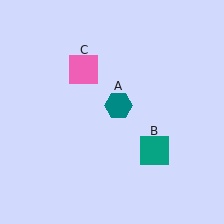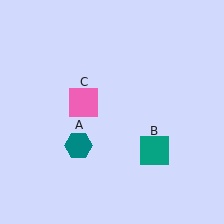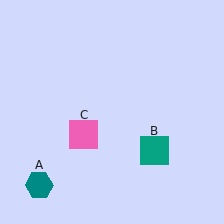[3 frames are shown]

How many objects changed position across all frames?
2 objects changed position: teal hexagon (object A), pink square (object C).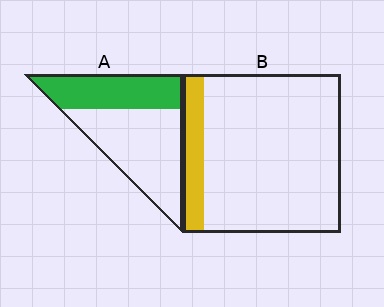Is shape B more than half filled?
No.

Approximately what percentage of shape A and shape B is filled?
A is approximately 40% and B is approximately 15%.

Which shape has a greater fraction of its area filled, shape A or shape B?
Shape A.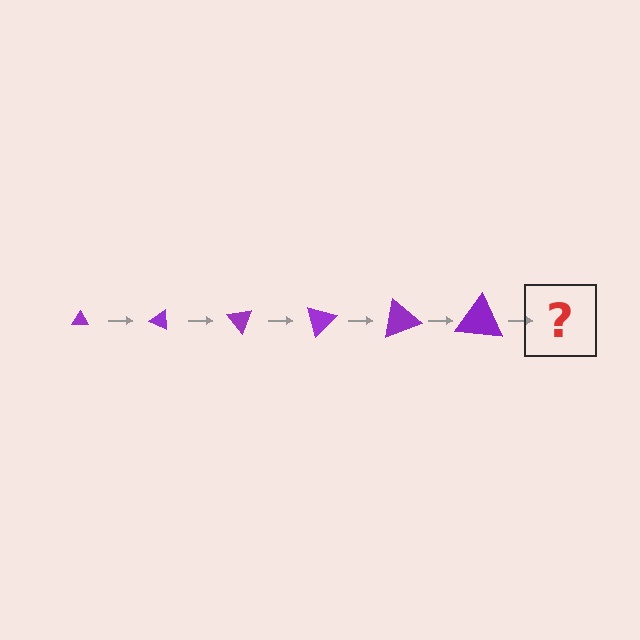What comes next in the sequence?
The next element should be a triangle, larger than the previous one and rotated 150 degrees from the start.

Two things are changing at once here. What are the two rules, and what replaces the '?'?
The two rules are that the triangle grows larger each step and it rotates 25 degrees each step. The '?' should be a triangle, larger than the previous one and rotated 150 degrees from the start.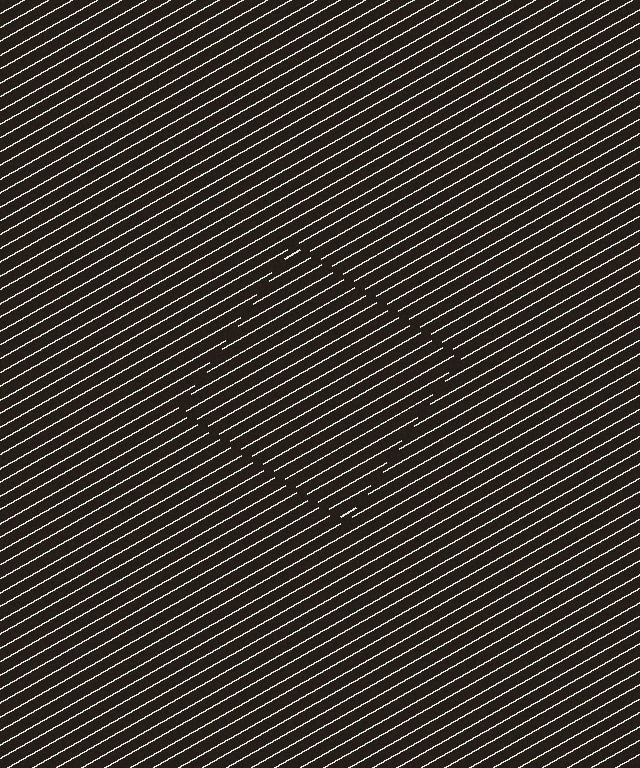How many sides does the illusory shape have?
4 sides — the line-ends trace a square.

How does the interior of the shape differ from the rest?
The interior of the shape contains the same grating, shifted by half a period — the contour is defined by the phase discontinuity where line-ends from the inner and outer gratings abut.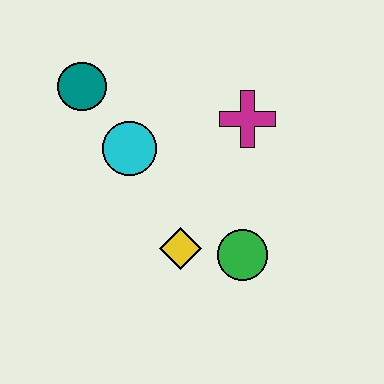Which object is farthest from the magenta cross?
The teal circle is farthest from the magenta cross.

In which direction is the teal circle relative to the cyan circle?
The teal circle is above the cyan circle.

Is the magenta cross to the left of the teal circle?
No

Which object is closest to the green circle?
The yellow diamond is closest to the green circle.